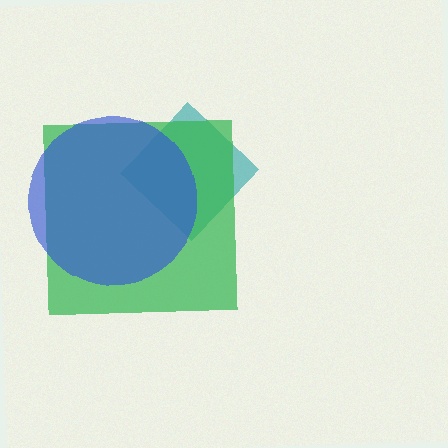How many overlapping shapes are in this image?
There are 3 overlapping shapes in the image.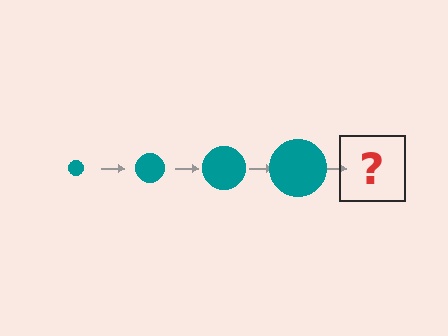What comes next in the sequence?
The next element should be a teal circle, larger than the previous one.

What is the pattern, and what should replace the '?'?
The pattern is that the circle gets progressively larger each step. The '?' should be a teal circle, larger than the previous one.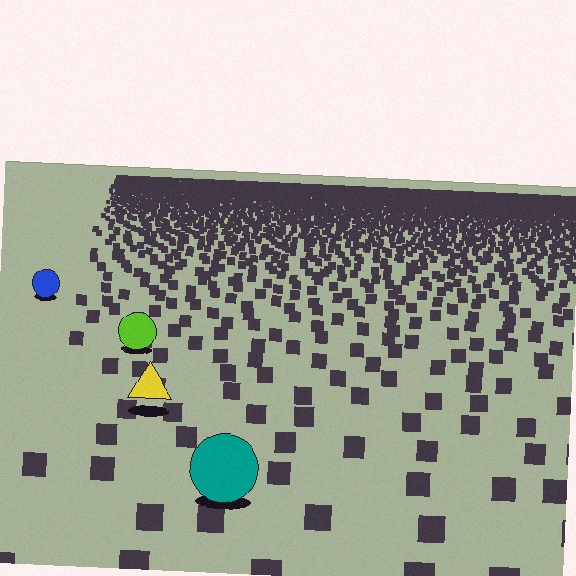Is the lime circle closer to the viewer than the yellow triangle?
No. The yellow triangle is closer — you can tell from the texture gradient: the ground texture is coarser near it.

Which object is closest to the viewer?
The teal circle is closest. The texture marks near it are larger and more spread out.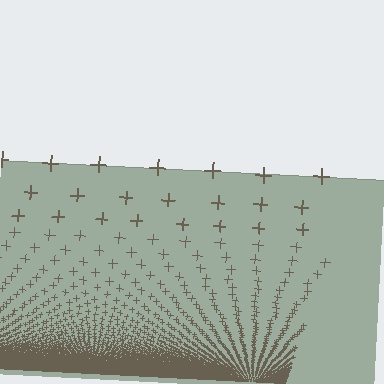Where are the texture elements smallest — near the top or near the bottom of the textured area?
Near the bottom.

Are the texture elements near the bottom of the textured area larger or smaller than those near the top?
Smaller. The gradient is inverted — elements near the bottom are smaller and denser.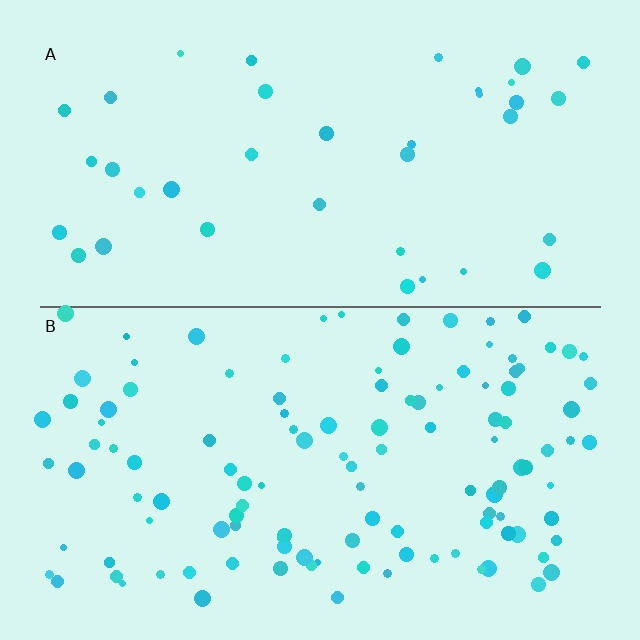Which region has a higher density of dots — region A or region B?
B (the bottom).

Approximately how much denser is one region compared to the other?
Approximately 3.1× — region B over region A.